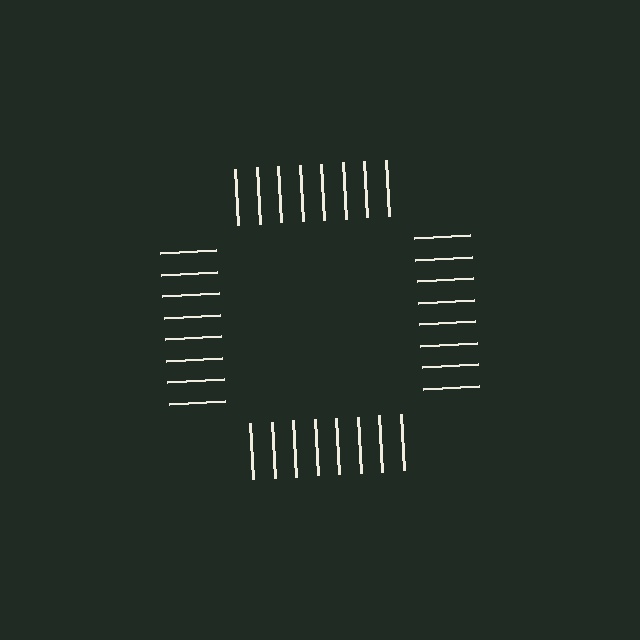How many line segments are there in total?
32 — 8 along each of the 4 edges.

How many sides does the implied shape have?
4 sides — the line-ends trace a square.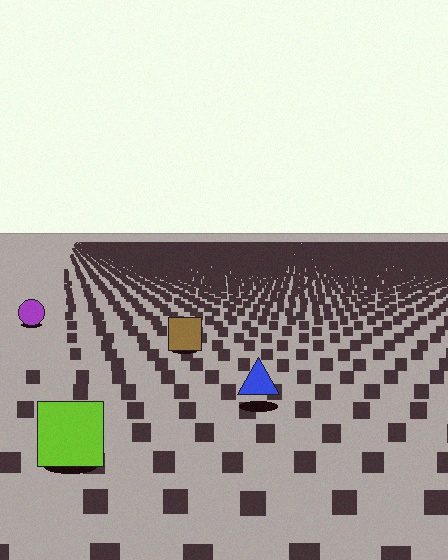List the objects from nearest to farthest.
From nearest to farthest: the lime square, the blue triangle, the brown square, the purple circle.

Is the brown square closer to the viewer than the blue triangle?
No. The blue triangle is closer — you can tell from the texture gradient: the ground texture is coarser near it.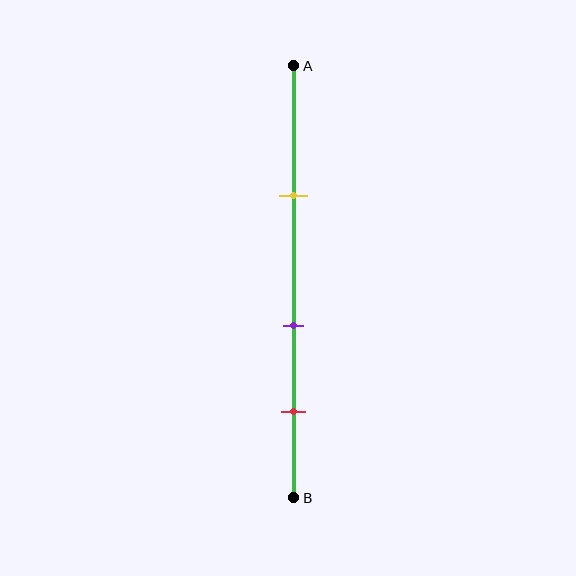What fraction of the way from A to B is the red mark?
The red mark is approximately 80% (0.8) of the way from A to B.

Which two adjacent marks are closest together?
The purple and red marks are the closest adjacent pair.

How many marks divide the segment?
There are 3 marks dividing the segment.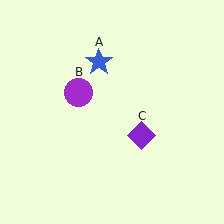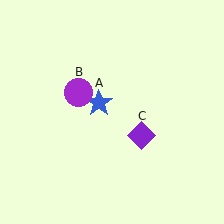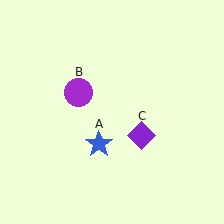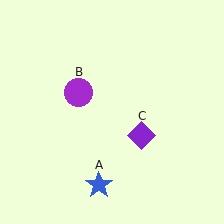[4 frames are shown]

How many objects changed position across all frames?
1 object changed position: blue star (object A).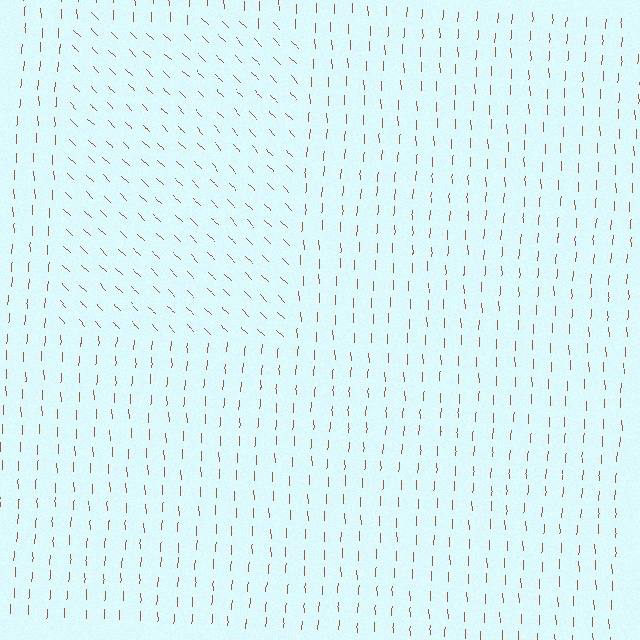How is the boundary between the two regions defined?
The boundary is defined purely by a change in line orientation (approximately 45 degrees difference). All lines are the same color and thickness.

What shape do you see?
I see a rectangle.